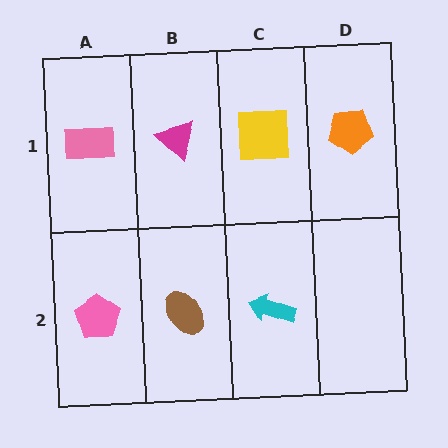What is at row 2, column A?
A pink pentagon.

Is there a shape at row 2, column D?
No, that cell is empty.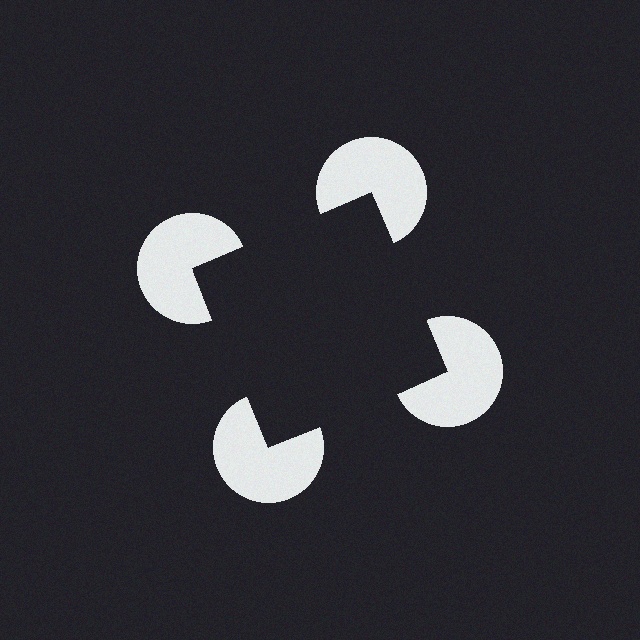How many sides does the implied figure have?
4 sides.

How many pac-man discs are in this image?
There are 4 — one at each vertex of the illusory square.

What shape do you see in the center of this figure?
An illusory square — its edges are inferred from the aligned wedge cuts in the pac-man discs, not physically drawn.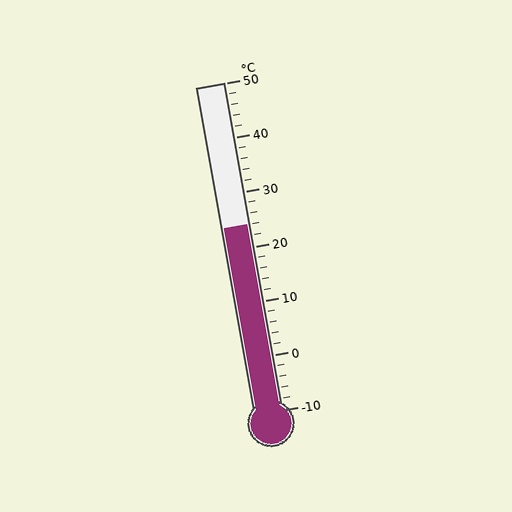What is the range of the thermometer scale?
The thermometer scale ranges from -10°C to 50°C.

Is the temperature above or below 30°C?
The temperature is below 30°C.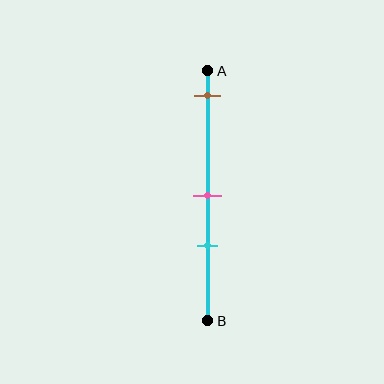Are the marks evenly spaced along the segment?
No, the marks are not evenly spaced.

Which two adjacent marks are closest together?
The pink and cyan marks are the closest adjacent pair.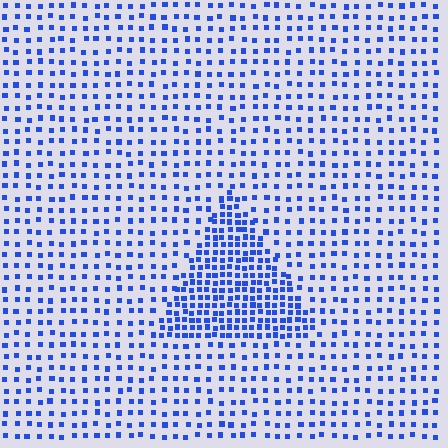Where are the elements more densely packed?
The elements are more densely packed inside the triangle boundary.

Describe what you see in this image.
The image contains small blue elements arranged at two different densities. A triangle-shaped region is visible where the elements are more densely packed than the surrounding area.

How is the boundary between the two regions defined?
The boundary is defined by a change in element density (approximately 2.3x ratio). All elements are the same color, size, and shape.